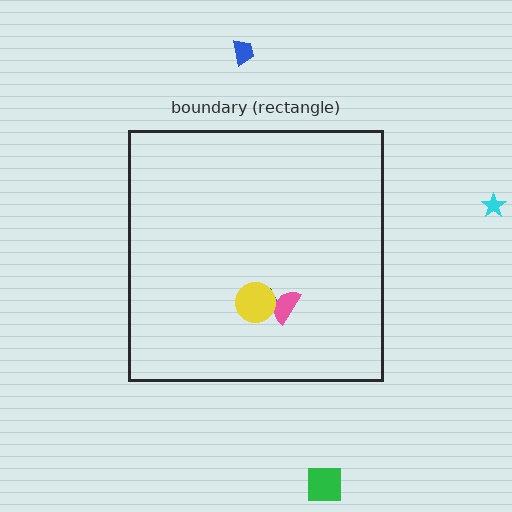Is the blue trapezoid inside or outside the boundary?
Outside.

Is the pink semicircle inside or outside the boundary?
Inside.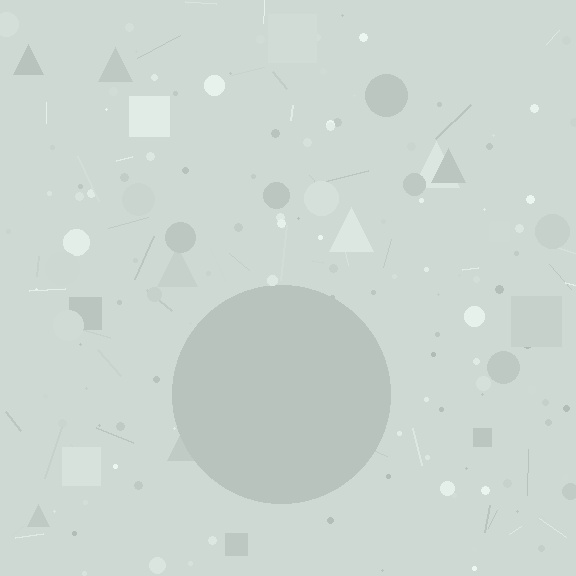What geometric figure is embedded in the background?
A circle is embedded in the background.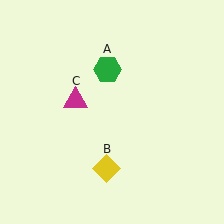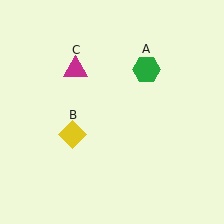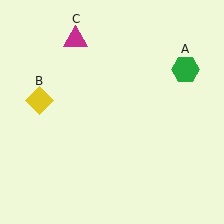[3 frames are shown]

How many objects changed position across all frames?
3 objects changed position: green hexagon (object A), yellow diamond (object B), magenta triangle (object C).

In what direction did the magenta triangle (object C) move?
The magenta triangle (object C) moved up.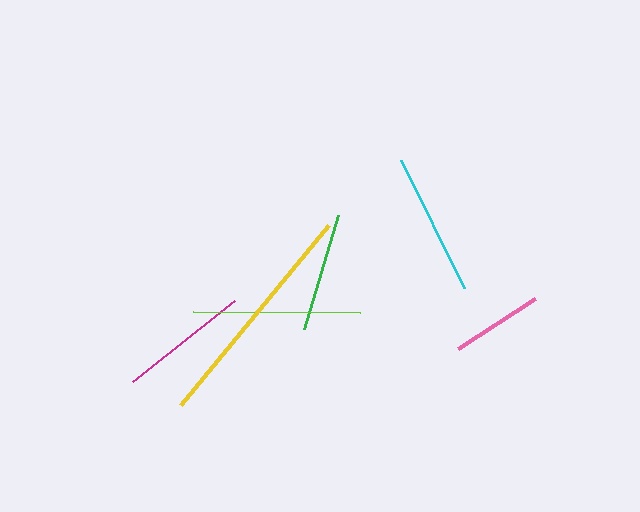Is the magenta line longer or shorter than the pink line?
The magenta line is longer than the pink line.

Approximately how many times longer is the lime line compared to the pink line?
The lime line is approximately 1.8 times the length of the pink line.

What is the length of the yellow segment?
The yellow segment is approximately 233 pixels long.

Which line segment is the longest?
The yellow line is the longest at approximately 233 pixels.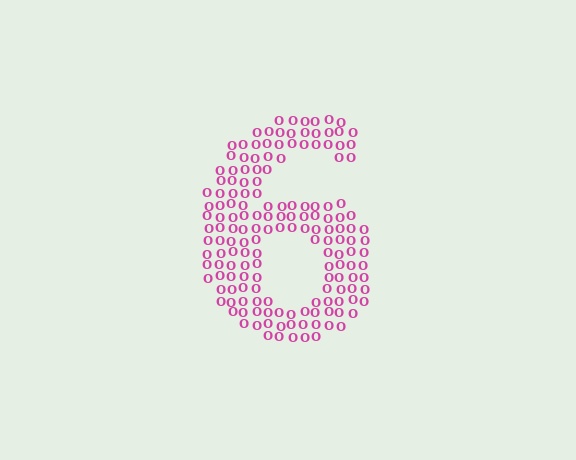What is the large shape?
The large shape is the digit 6.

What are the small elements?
The small elements are letter O's.